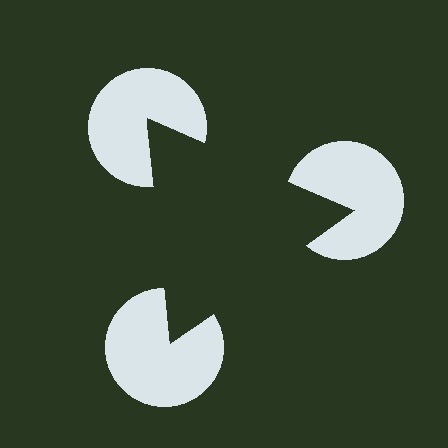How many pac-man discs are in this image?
There are 3 — one at each vertex of the illusory triangle.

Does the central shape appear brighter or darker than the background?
It typically appears slightly darker than the background, even though no actual brightness change is drawn.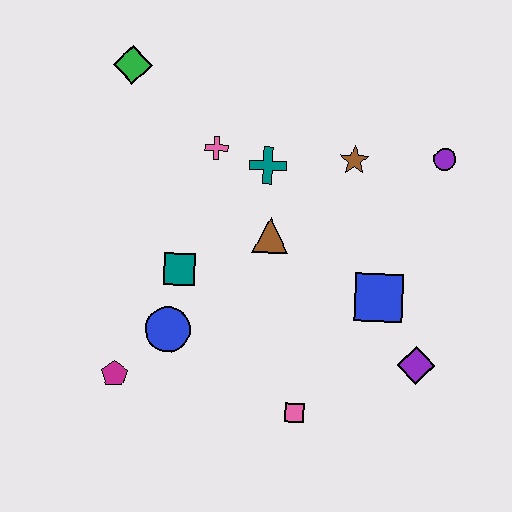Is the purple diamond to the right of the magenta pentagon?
Yes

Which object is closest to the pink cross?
The teal cross is closest to the pink cross.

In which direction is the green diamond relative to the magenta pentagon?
The green diamond is above the magenta pentagon.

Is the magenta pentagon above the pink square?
Yes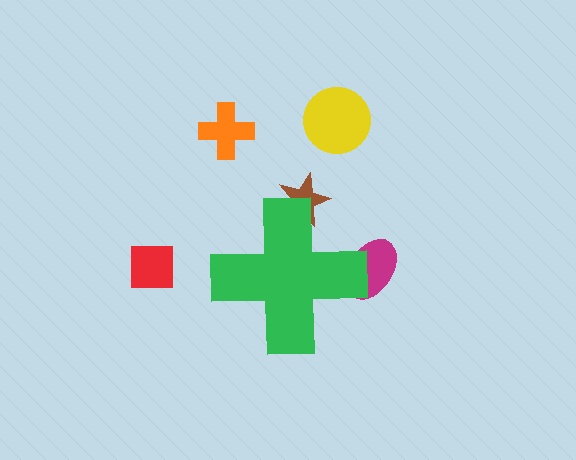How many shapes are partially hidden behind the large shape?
2 shapes are partially hidden.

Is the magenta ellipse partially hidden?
Yes, the magenta ellipse is partially hidden behind the green cross.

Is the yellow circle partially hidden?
No, the yellow circle is fully visible.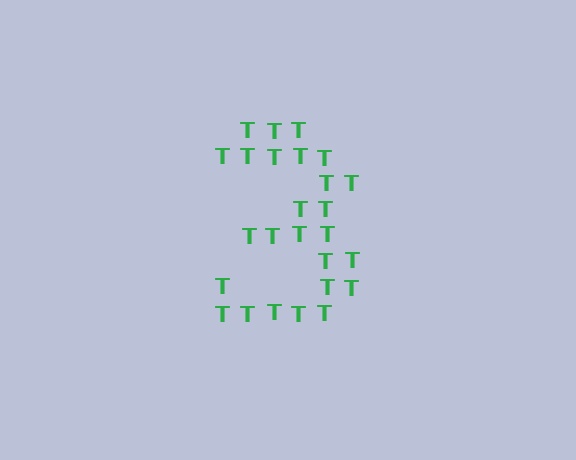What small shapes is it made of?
It is made of small letter T's.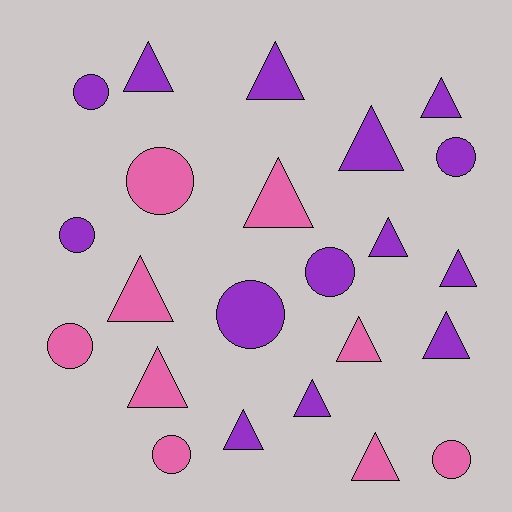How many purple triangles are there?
There are 9 purple triangles.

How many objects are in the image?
There are 23 objects.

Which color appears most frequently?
Purple, with 14 objects.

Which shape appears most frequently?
Triangle, with 14 objects.